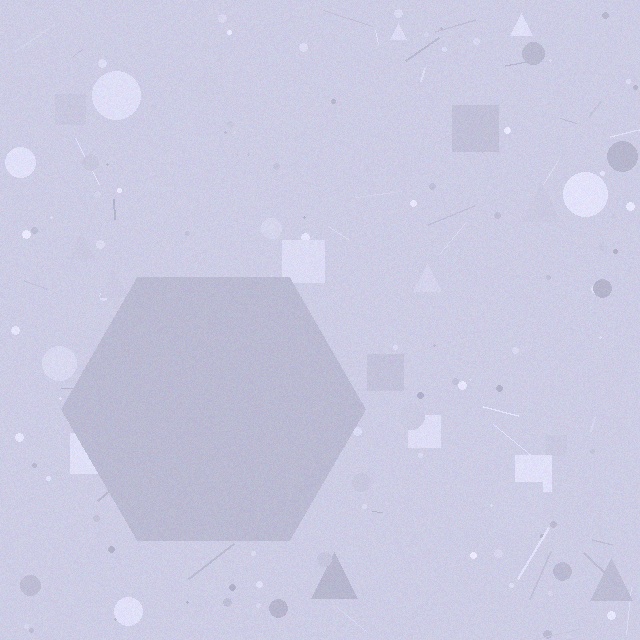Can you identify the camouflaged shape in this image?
The camouflaged shape is a hexagon.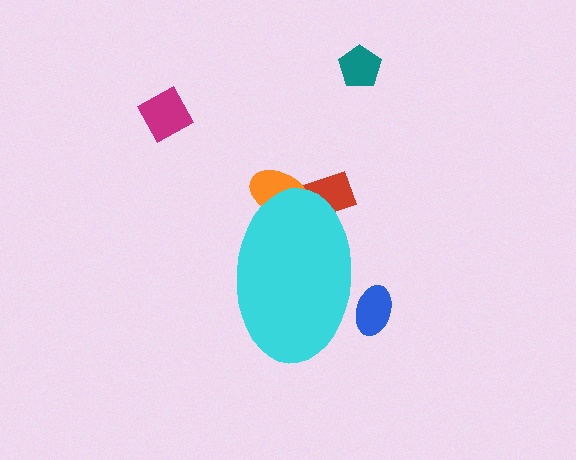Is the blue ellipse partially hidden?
Yes, the blue ellipse is partially hidden behind the cyan ellipse.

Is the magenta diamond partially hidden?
No, the magenta diamond is fully visible.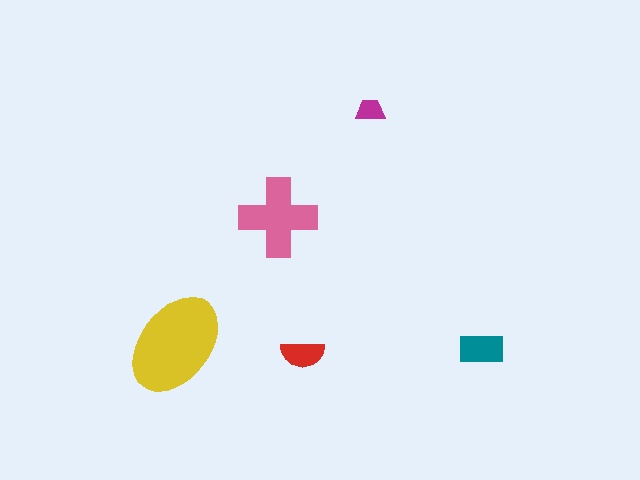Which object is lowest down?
The red semicircle is bottommost.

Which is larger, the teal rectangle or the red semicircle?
The teal rectangle.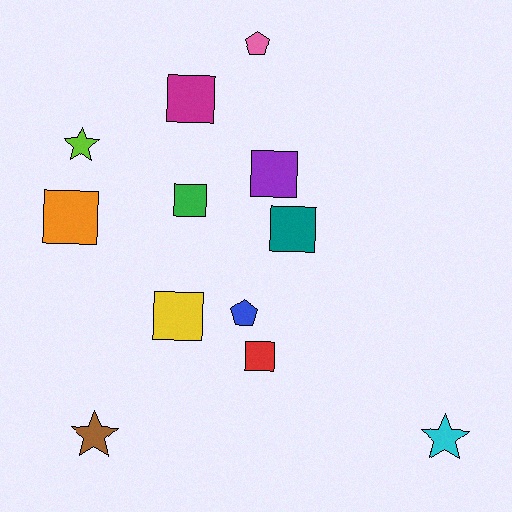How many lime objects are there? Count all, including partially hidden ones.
There is 1 lime object.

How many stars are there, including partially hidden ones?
There are 3 stars.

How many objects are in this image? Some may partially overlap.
There are 12 objects.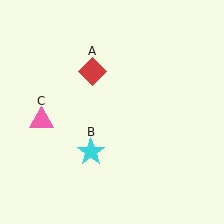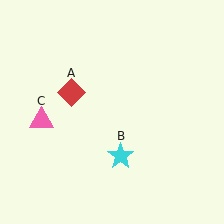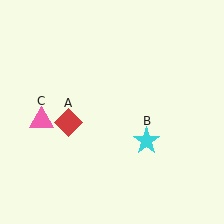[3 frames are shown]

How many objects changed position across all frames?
2 objects changed position: red diamond (object A), cyan star (object B).